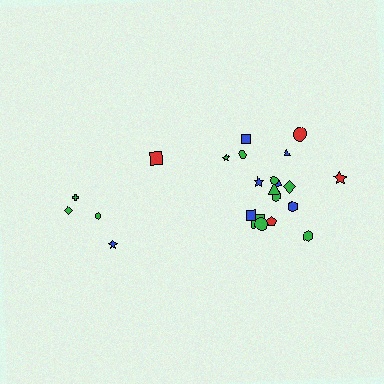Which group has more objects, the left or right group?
The right group.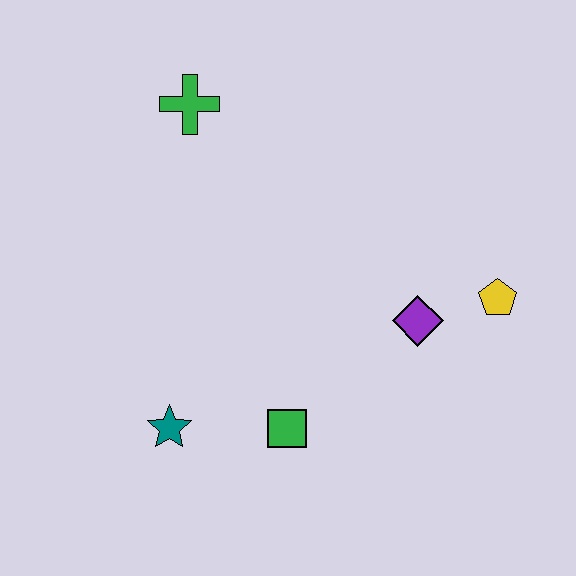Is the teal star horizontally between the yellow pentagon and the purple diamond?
No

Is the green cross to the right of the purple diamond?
No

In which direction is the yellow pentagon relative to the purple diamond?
The yellow pentagon is to the right of the purple diamond.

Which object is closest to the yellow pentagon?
The purple diamond is closest to the yellow pentagon.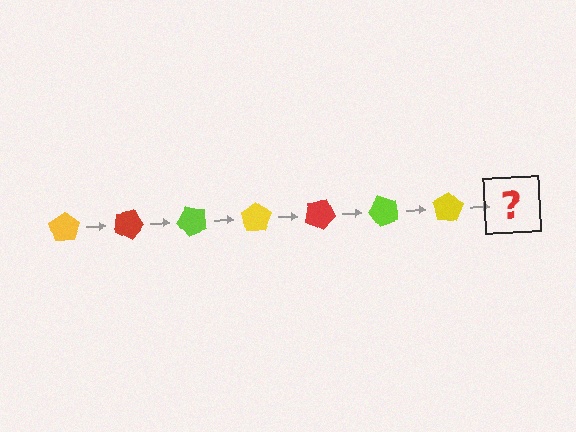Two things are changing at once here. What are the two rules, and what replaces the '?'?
The two rules are that it rotates 25 degrees each step and the color cycles through yellow, red, and lime. The '?' should be a red pentagon, rotated 175 degrees from the start.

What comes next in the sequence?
The next element should be a red pentagon, rotated 175 degrees from the start.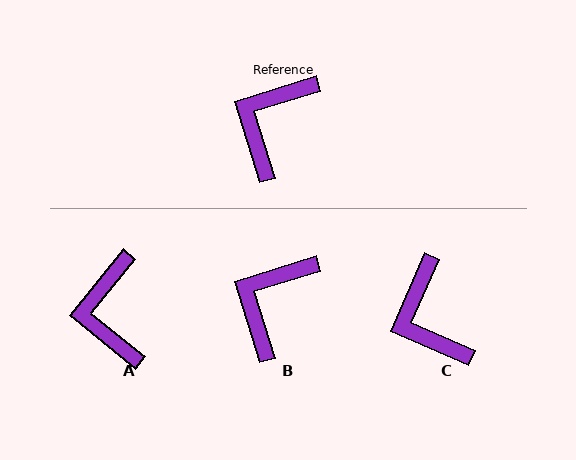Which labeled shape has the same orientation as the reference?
B.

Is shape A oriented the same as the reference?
No, it is off by about 33 degrees.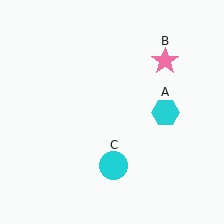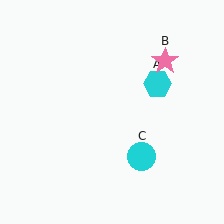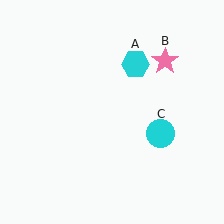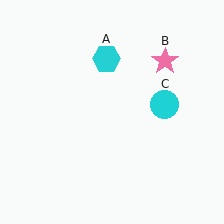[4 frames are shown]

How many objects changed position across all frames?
2 objects changed position: cyan hexagon (object A), cyan circle (object C).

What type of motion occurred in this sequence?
The cyan hexagon (object A), cyan circle (object C) rotated counterclockwise around the center of the scene.